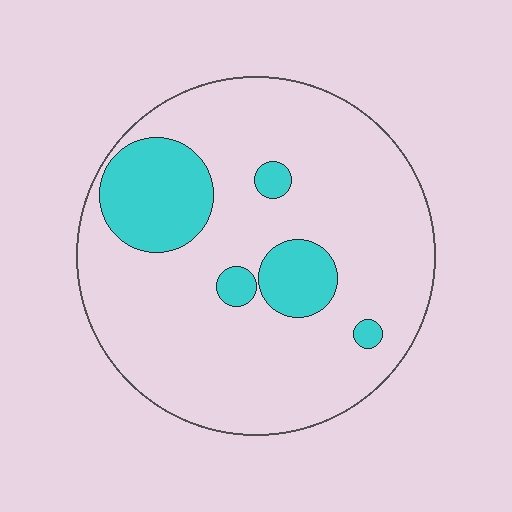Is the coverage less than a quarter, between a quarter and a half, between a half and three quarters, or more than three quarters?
Less than a quarter.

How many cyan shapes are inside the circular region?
5.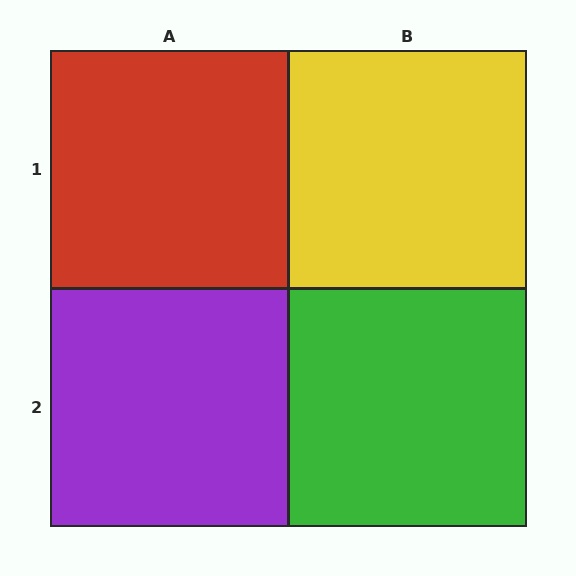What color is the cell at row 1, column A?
Red.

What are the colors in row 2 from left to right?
Purple, green.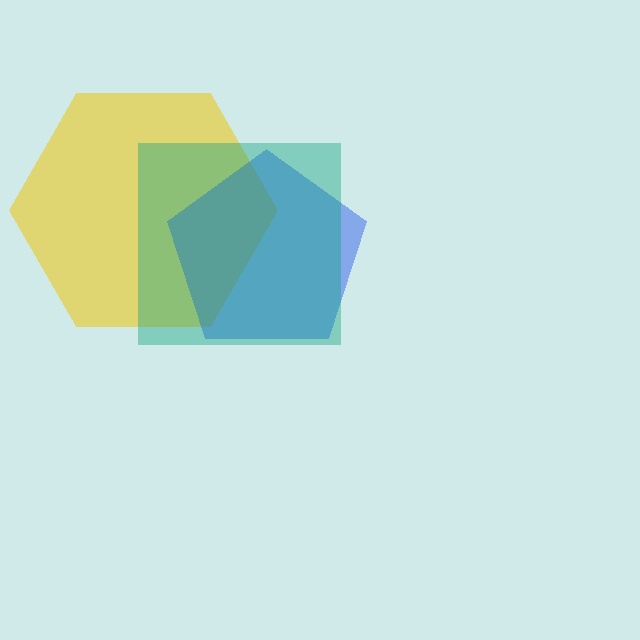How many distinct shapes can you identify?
There are 3 distinct shapes: a yellow hexagon, a blue pentagon, a teal square.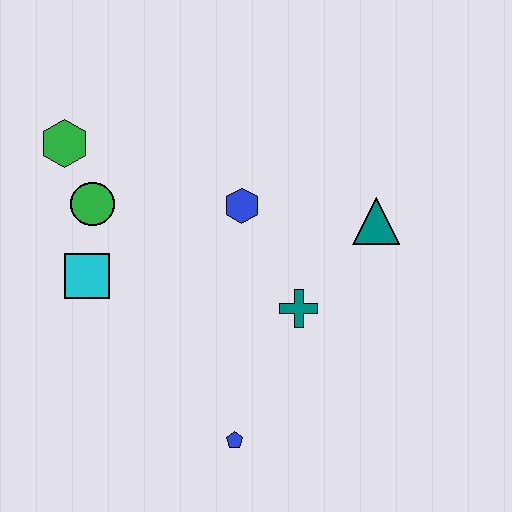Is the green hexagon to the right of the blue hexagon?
No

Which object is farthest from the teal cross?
The green hexagon is farthest from the teal cross.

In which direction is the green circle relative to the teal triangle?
The green circle is to the left of the teal triangle.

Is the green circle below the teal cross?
No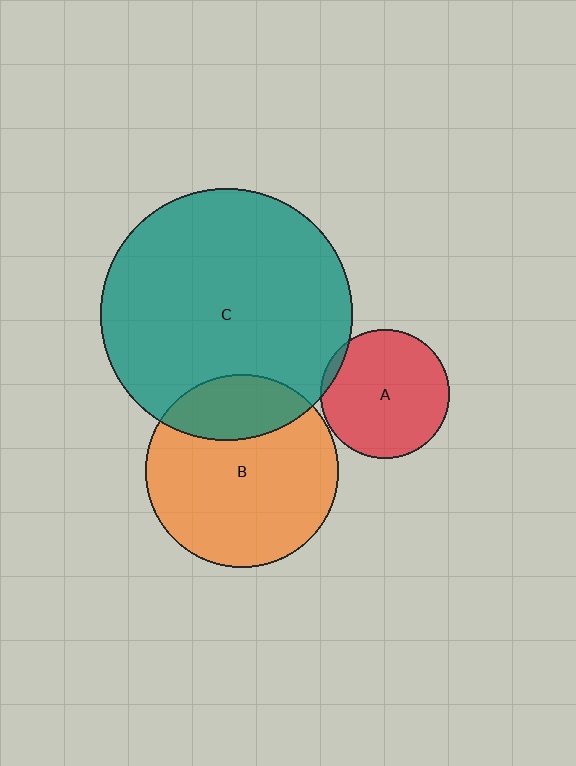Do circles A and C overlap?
Yes.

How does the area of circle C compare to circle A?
Approximately 3.8 times.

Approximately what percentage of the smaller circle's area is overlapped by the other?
Approximately 5%.